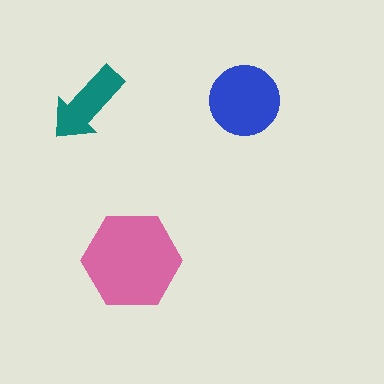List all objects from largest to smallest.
The pink hexagon, the blue circle, the teal arrow.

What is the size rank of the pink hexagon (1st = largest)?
1st.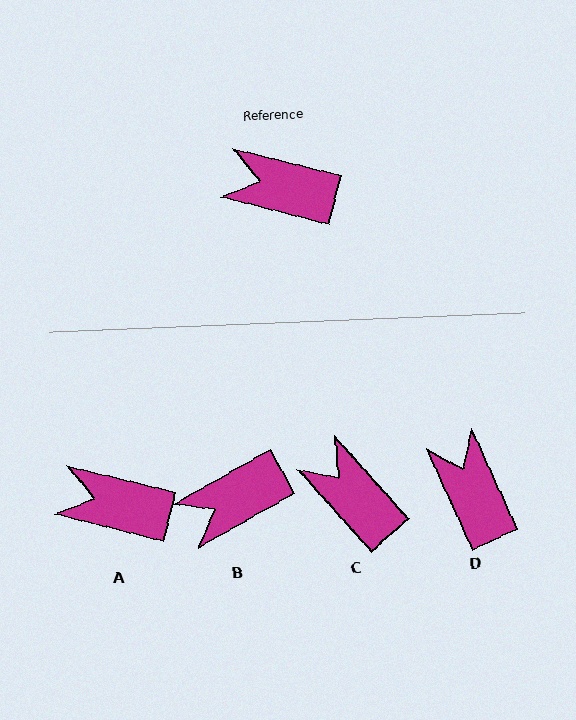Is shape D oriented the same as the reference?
No, it is off by about 52 degrees.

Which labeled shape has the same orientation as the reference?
A.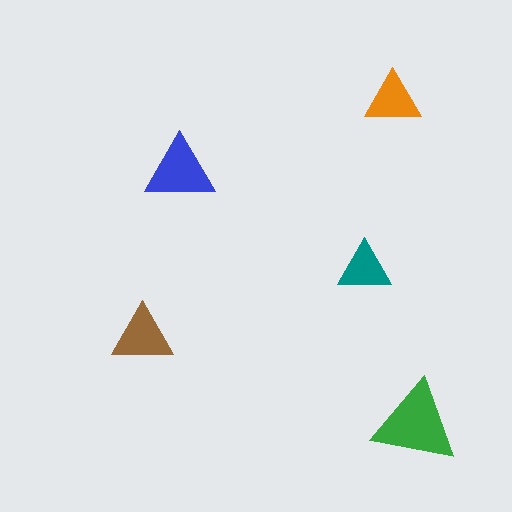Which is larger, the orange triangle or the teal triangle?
The orange one.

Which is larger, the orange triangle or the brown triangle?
The brown one.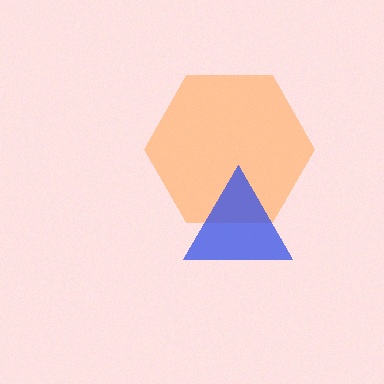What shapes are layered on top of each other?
The layered shapes are: an orange hexagon, a blue triangle.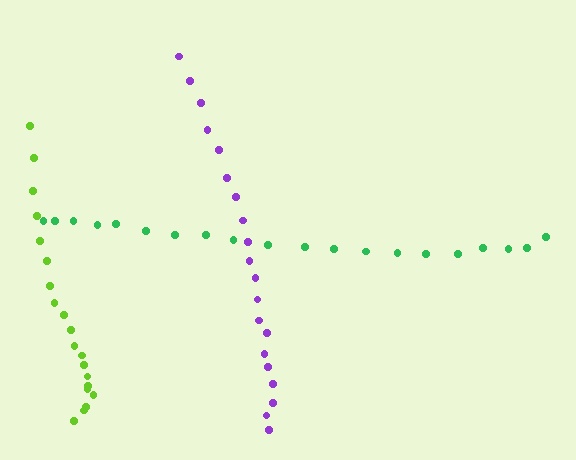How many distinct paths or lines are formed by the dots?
There are 3 distinct paths.